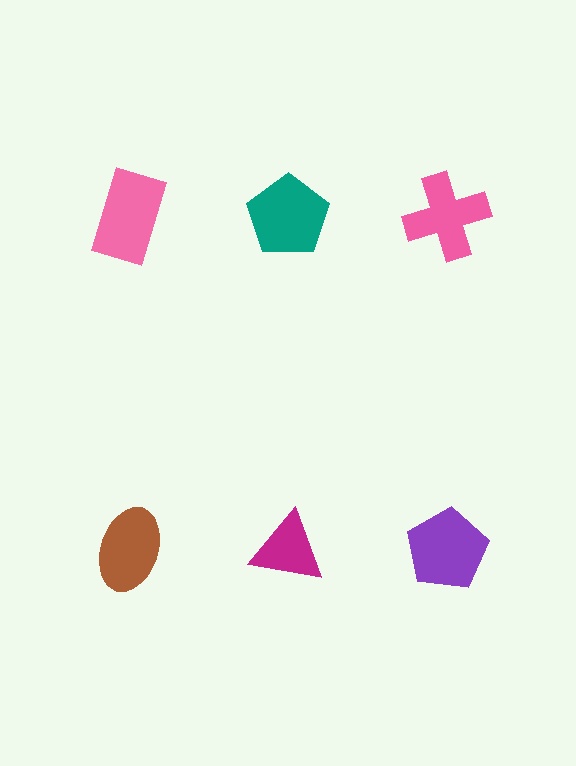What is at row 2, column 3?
A purple pentagon.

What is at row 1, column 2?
A teal pentagon.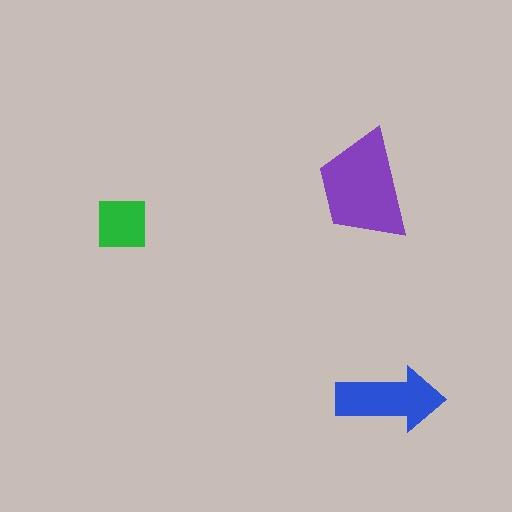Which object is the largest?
The purple trapezoid.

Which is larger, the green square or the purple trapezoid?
The purple trapezoid.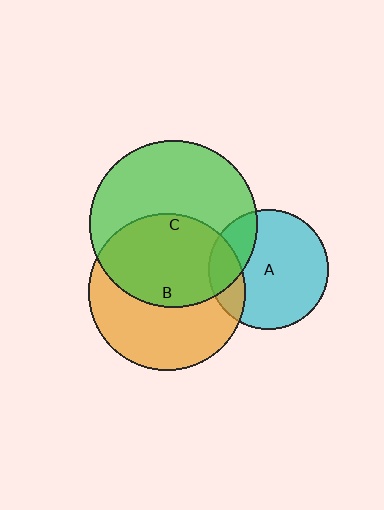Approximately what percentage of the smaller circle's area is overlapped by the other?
Approximately 20%.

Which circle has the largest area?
Circle C (green).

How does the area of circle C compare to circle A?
Approximately 1.9 times.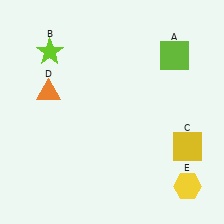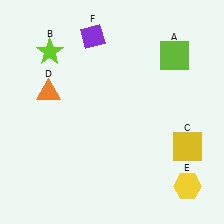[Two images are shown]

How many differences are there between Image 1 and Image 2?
There is 1 difference between the two images.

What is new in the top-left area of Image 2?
A purple diamond (F) was added in the top-left area of Image 2.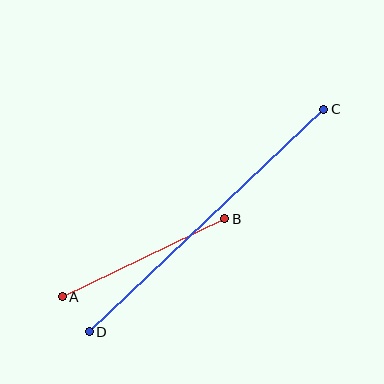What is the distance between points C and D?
The distance is approximately 323 pixels.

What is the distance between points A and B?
The distance is approximately 180 pixels.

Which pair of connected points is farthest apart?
Points C and D are farthest apart.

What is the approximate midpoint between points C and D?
The midpoint is at approximately (206, 220) pixels.